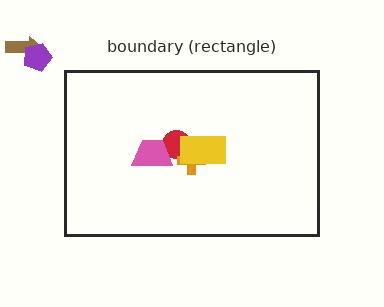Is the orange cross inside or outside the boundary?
Inside.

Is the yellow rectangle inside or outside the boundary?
Inside.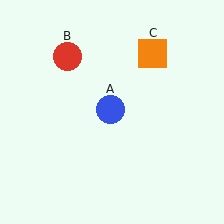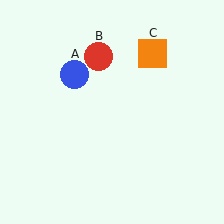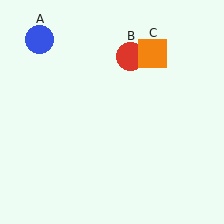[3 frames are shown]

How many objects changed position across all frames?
2 objects changed position: blue circle (object A), red circle (object B).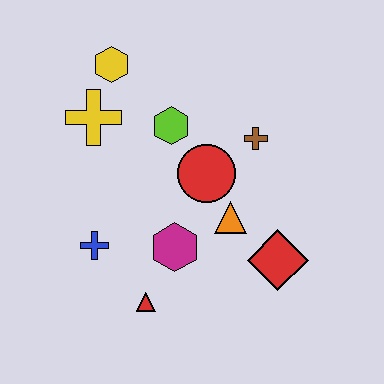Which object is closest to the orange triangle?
The red circle is closest to the orange triangle.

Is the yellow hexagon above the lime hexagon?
Yes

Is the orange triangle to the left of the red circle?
No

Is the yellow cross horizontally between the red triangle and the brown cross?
No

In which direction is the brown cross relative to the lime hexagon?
The brown cross is to the right of the lime hexagon.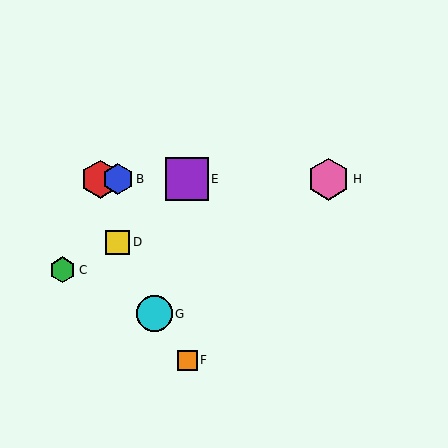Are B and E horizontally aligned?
Yes, both are at y≈179.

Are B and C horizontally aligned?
No, B is at y≈179 and C is at y≈270.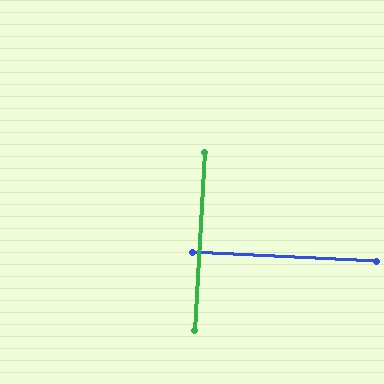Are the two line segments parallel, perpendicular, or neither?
Perpendicular — they meet at approximately 89°.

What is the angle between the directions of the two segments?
Approximately 89 degrees.